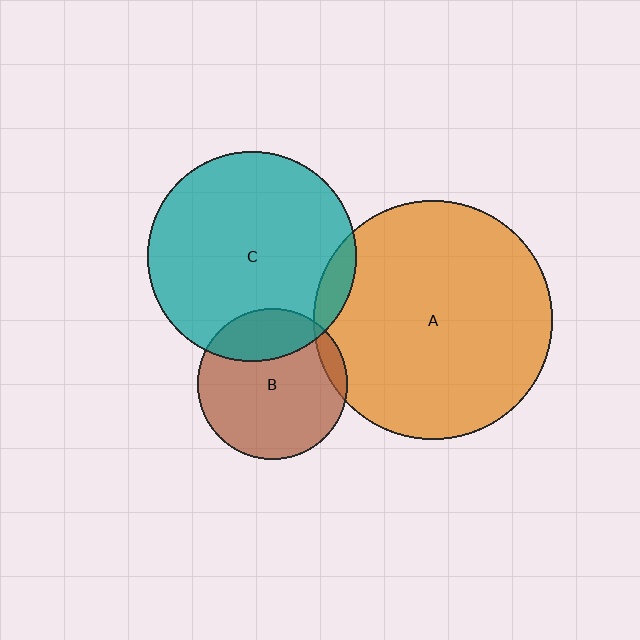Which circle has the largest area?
Circle A (orange).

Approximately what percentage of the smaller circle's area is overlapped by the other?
Approximately 5%.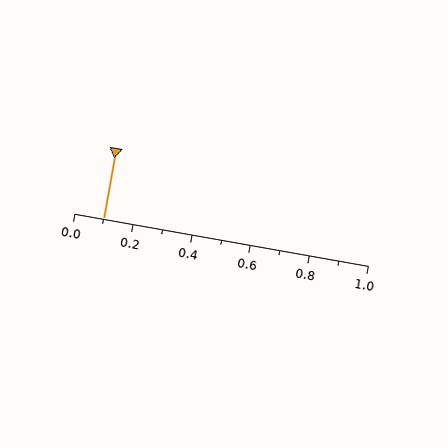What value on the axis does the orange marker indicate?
The marker indicates approximately 0.1.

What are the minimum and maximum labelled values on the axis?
The axis runs from 0.0 to 1.0.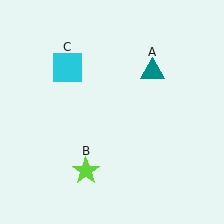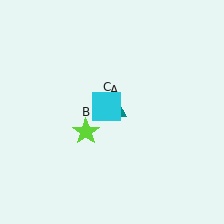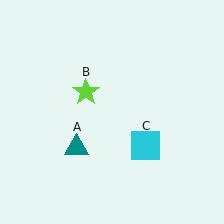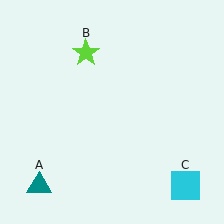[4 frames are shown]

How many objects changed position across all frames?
3 objects changed position: teal triangle (object A), lime star (object B), cyan square (object C).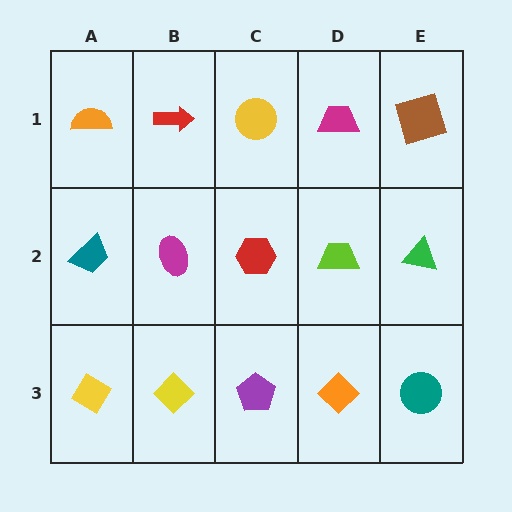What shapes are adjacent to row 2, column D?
A magenta trapezoid (row 1, column D), an orange diamond (row 3, column D), a red hexagon (row 2, column C), a green triangle (row 2, column E).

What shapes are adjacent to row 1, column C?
A red hexagon (row 2, column C), a red arrow (row 1, column B), a magenta trapezoid (row 1, column D).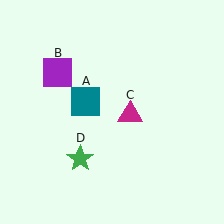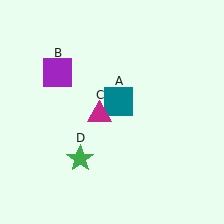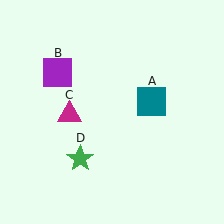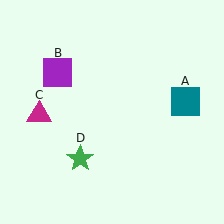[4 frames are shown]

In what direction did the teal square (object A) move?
The teal square (object A) moved right.